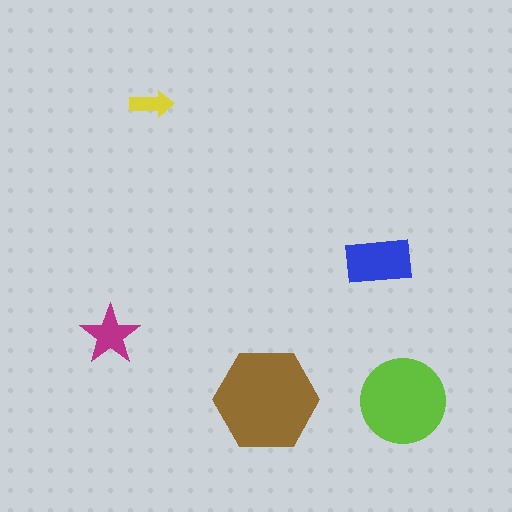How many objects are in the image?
There are 5 objects in the image.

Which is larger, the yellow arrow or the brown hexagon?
The brown hexagon.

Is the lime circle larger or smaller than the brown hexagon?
Smaller.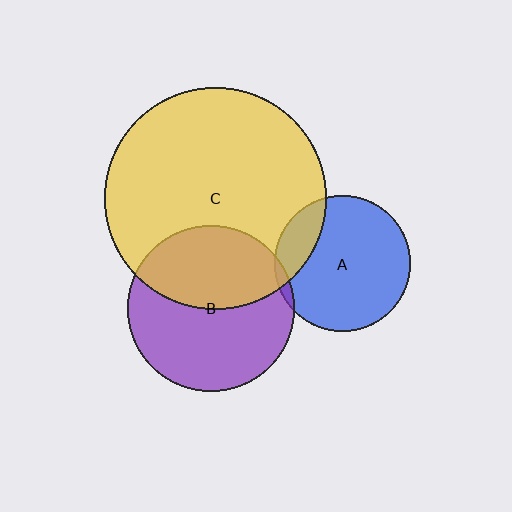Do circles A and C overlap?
Yes.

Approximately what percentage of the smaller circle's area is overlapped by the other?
Approximately 20%.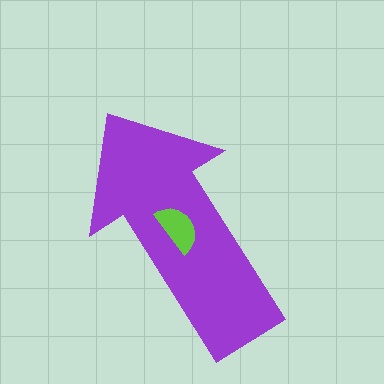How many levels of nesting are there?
2.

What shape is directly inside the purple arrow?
The lime semicircle.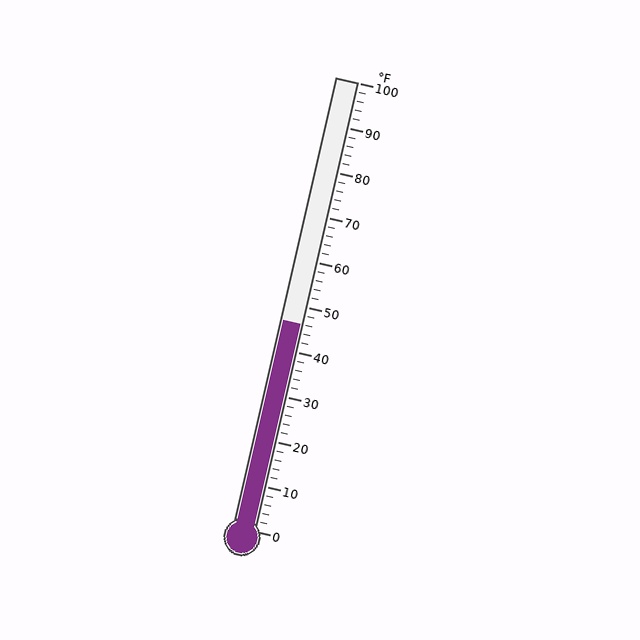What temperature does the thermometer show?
The thermometer shows approximately 46°F.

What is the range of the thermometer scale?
The thermometer scale ranges from 0°F to 100°F.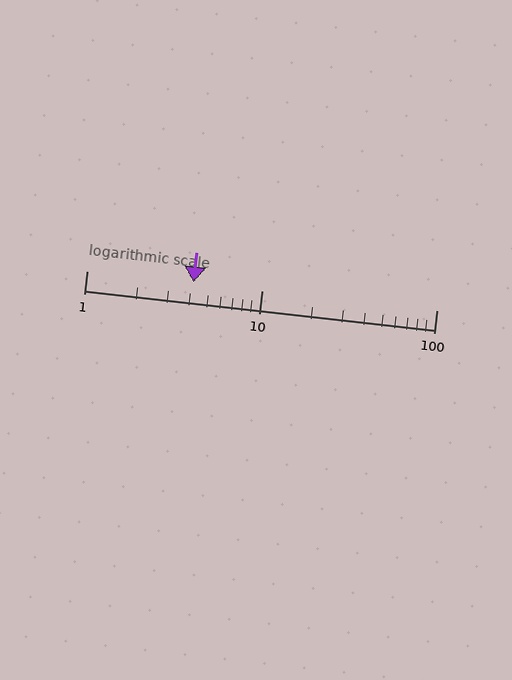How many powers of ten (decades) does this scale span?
The scale spans 2 decades, from 1 to 100.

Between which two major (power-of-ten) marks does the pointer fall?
The pointer is between 1 and 10.